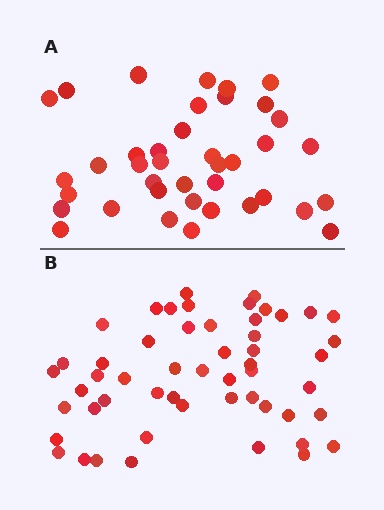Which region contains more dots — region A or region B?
Region B (the bottom region) has more dots.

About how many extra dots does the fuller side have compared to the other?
Region B has approximately 15 more dots than region A.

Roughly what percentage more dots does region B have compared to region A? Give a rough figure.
About 35% more.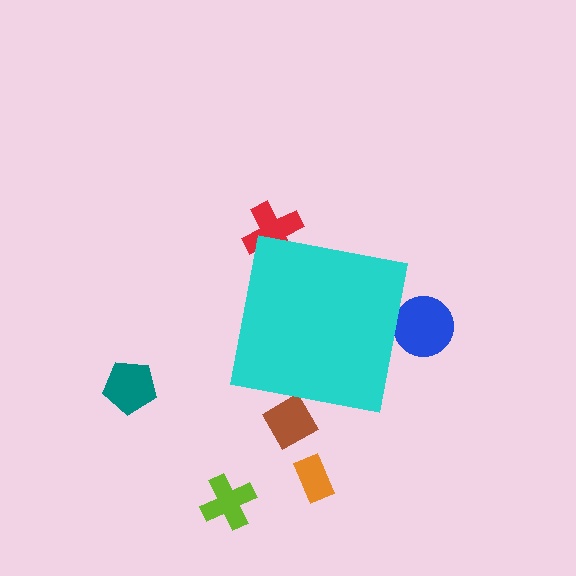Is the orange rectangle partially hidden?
No, the orange rectangle is fully visible.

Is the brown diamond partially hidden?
Yes, the brown diamond is partially hidden behind the cyan square.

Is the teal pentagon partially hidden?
No, the teal pentagon is fully visible.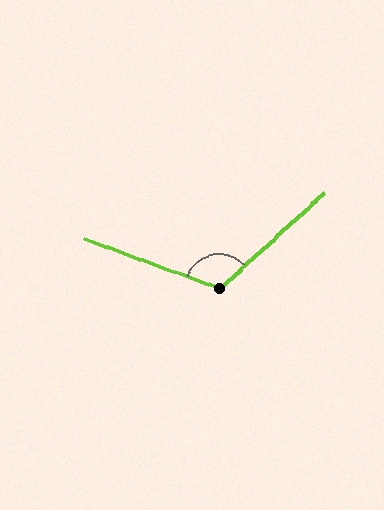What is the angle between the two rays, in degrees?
Approximately 117 degrees.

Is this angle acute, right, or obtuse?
It is obtuse.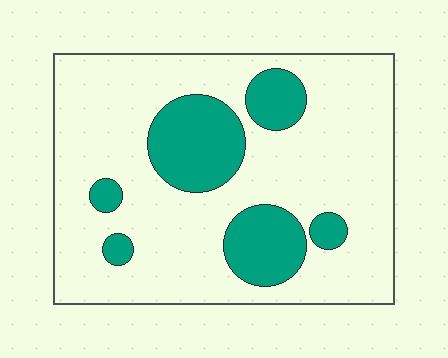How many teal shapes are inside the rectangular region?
6.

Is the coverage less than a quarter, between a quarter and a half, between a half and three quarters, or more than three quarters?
Less than a quarter.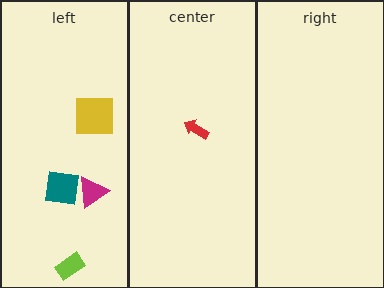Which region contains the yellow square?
The left region.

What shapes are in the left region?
The lime rectangle, the teal square, the magenta triangle, the yellow square.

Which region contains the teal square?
The left region.